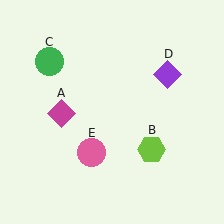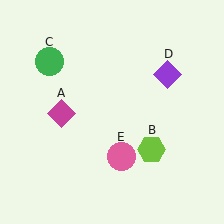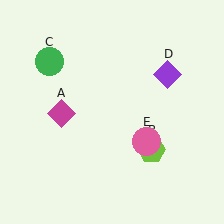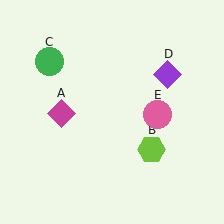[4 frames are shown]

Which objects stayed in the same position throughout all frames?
Magenta diamond (object A) and lime hexagon (object B) and green circle (object C) and purple diamond (object D) remained stationary.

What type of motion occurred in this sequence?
The pink circle (object E) rotated counterclockwise around the center of the scene.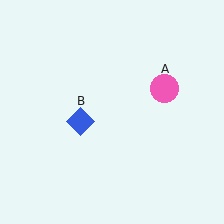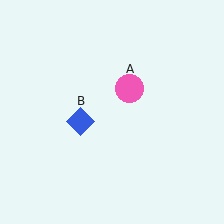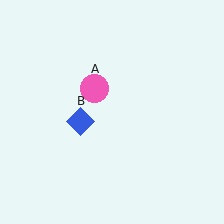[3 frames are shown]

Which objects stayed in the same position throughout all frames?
Blue diamond (object B) remained stationary.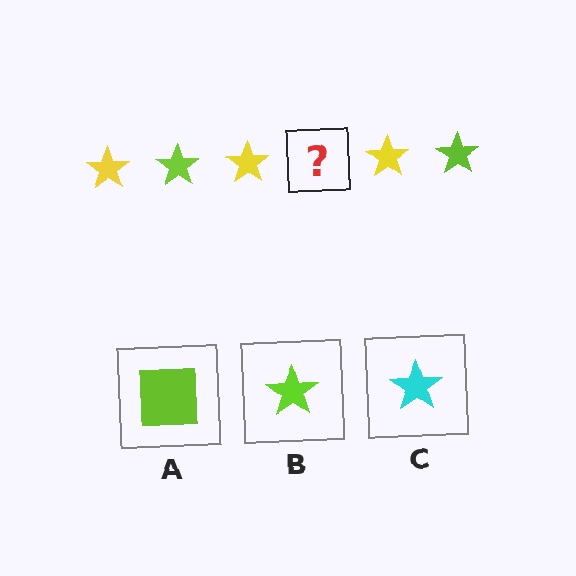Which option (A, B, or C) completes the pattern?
B.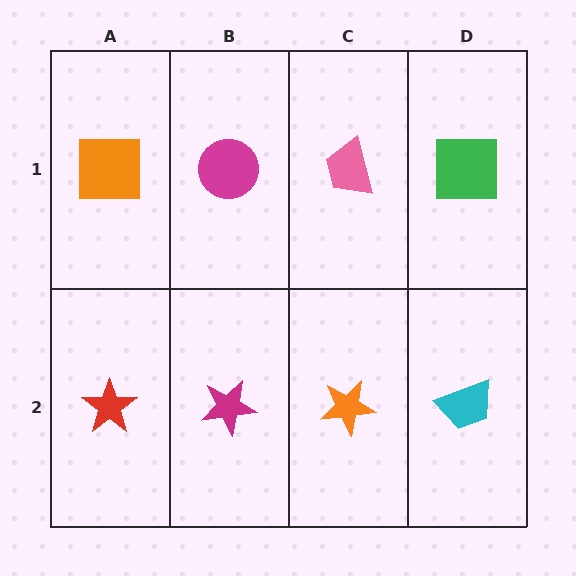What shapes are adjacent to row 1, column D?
A cyan trapezoid (row 2, column D), a pink trapezoid (row 1, column C).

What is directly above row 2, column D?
A green square.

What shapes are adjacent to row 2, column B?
A magenta circle (row 1, column B), a red star (row 2, column A), an orange star (row 2, column C).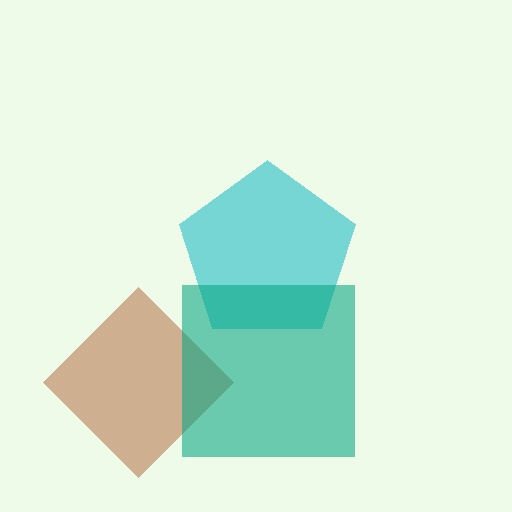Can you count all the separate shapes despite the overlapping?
Yes, there are 3 separate shapes.